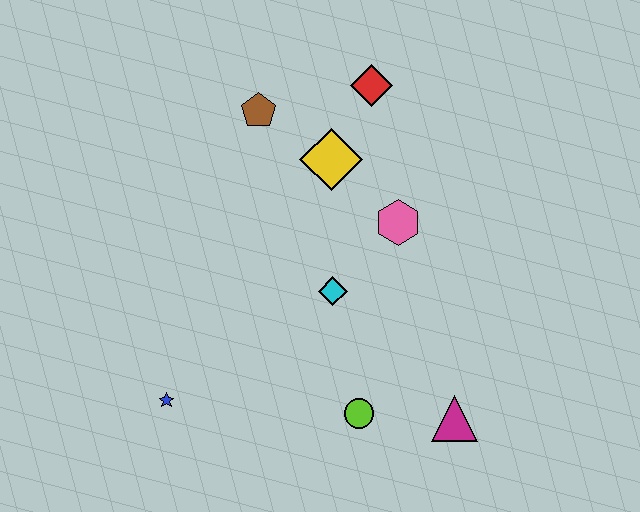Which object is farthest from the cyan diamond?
The red diamond is farthest from the cyan diamond.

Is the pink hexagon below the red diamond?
Yes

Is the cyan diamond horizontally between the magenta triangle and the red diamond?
No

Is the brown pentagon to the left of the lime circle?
Yes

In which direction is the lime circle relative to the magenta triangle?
The lime circle is to the left of the magenta triangle.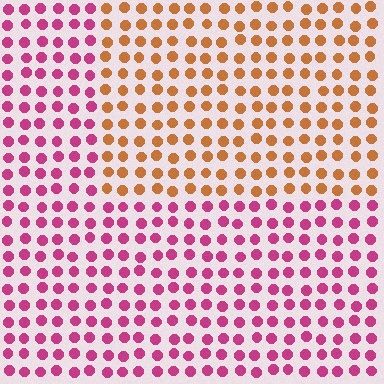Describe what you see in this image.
The image is filled with small magenta elements in a uniform arrangement. A rectangle-shaped region is visible where the elements are tinted to a slightly different hue, forming a subtle color boundary.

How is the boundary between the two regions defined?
The boundary is defined purely by a slight shift in hue (about 59 degrees). Spacing, size, and orientation are identical on both sides.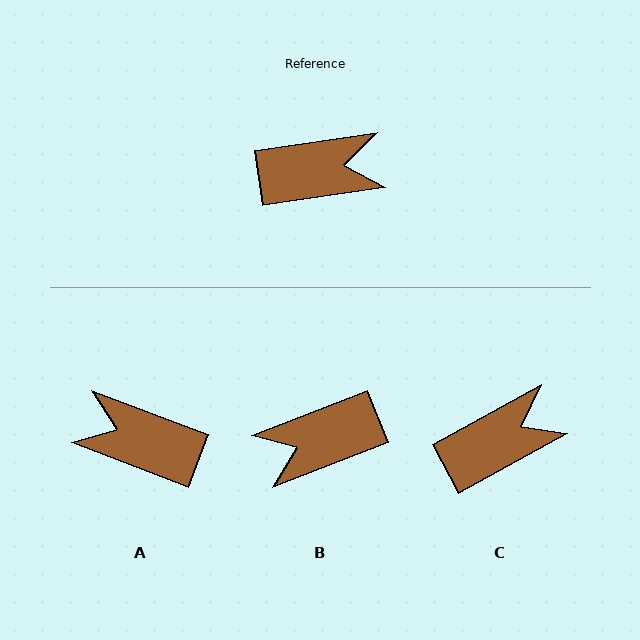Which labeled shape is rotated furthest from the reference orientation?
B, about 167 degrees away.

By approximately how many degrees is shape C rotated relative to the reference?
Approximately 20 degrees counter-clockwise.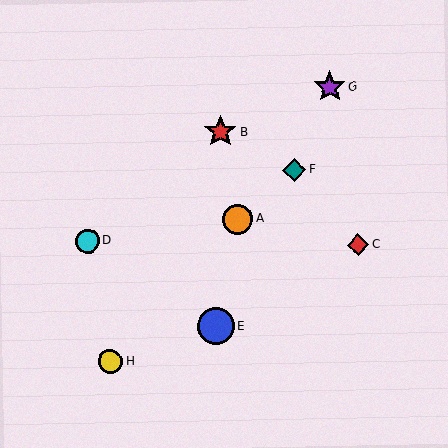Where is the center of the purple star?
The center of the purple star is at (330, 87).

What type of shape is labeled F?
Shape F is a teal diamond.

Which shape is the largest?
The blue circle (labeled E) is the largest.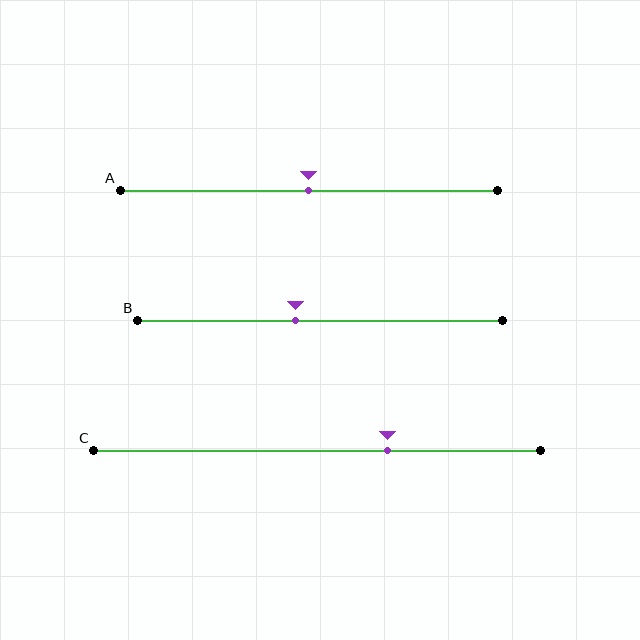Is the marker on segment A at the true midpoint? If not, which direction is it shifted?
Yes, the marker on segment A is at the true midpoint.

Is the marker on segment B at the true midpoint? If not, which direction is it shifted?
No, the marker on segment B is shifted to the left by about 7% of the segment length.